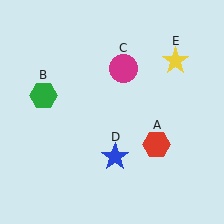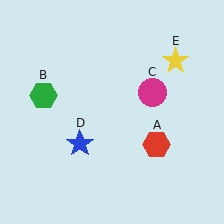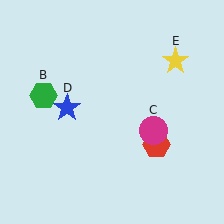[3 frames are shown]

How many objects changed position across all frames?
2 objects changed position: magenta circle (object C), blue star (object D).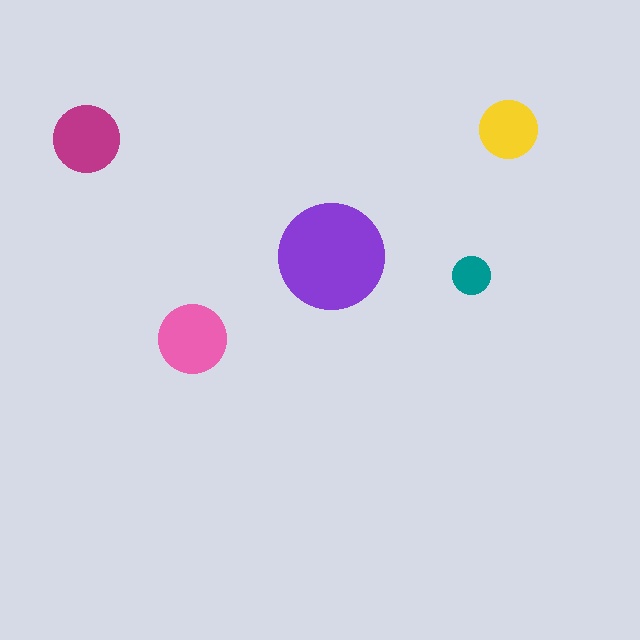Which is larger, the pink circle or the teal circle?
The pink one.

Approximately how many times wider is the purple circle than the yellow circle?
About 2 times wider.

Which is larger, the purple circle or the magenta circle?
The purple one.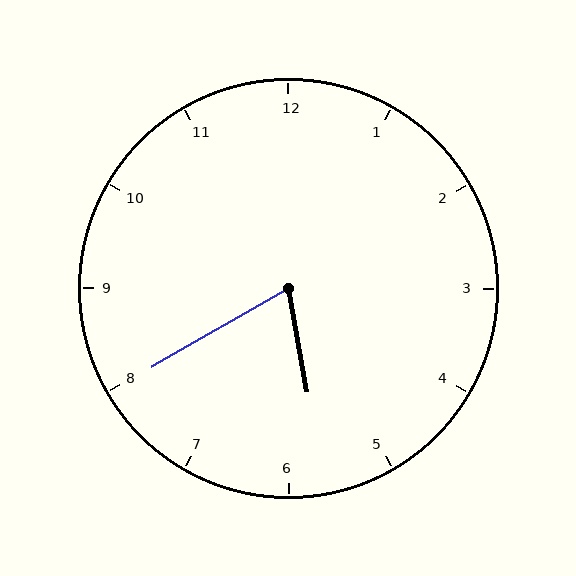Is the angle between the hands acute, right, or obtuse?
It is acute.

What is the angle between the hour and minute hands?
Approximately 70 degrees.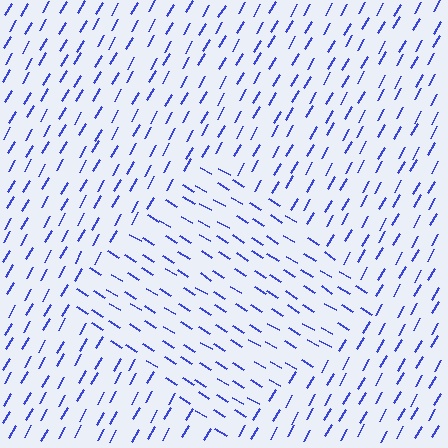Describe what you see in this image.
The image is filled with small blue line segments. A diamond region in the image has lines oriented differently from the surrounding lines, creating a visible texture boundary.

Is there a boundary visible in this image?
Yes, there is a texture boundary formed by a change in line orientation.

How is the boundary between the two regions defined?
The boundary is defined purely by a change in line orientation (approximately 88 degrees difference). All lines are the same color and thickness.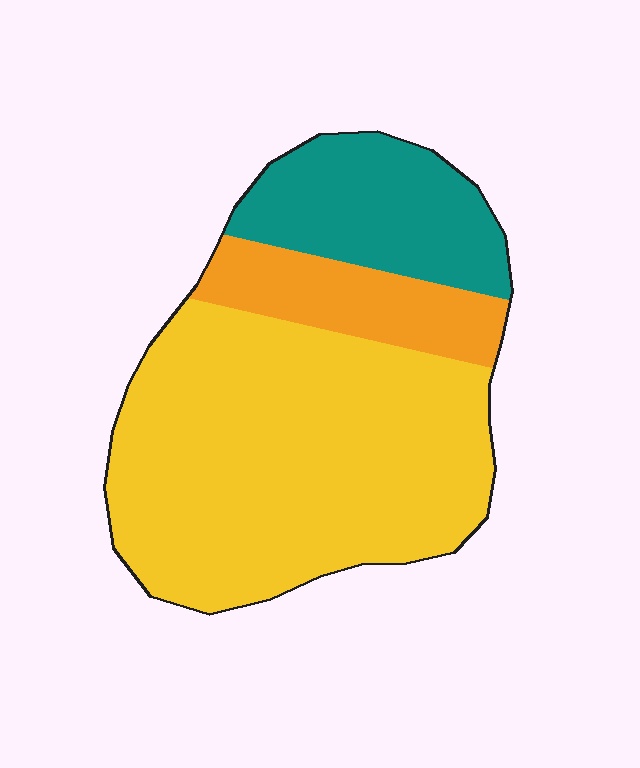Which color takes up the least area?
Orange, at roughly 15%.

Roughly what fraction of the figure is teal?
Teal covers roughly 20% of the figure.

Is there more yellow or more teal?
Yellow.